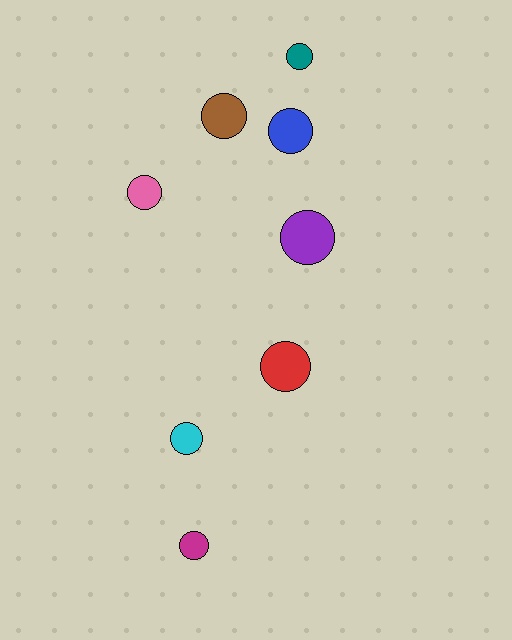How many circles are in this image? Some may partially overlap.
There are 8 circles.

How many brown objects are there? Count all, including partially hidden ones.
There is 1 brown object.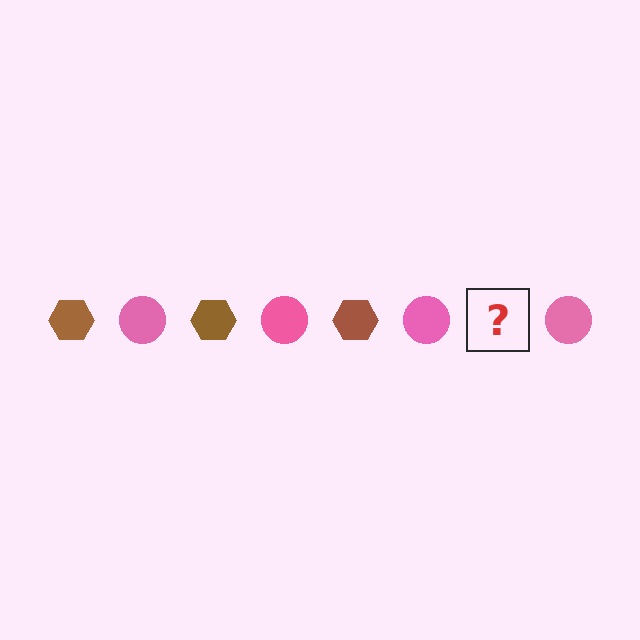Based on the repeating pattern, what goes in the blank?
The blank should be a brown hexagon.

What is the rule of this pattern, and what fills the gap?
The rule is that the pattern alternates between brown hexagon and pink circle. The gap should be filled with a brown hexagon.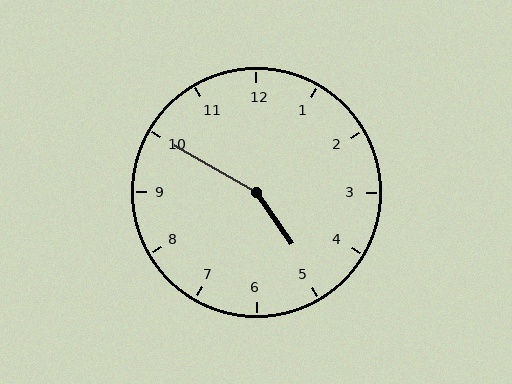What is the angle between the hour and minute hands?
Approximately 155 degrees.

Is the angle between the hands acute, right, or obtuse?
It is obtuse.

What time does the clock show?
4:50.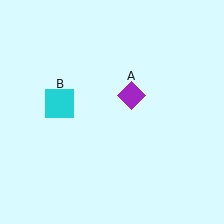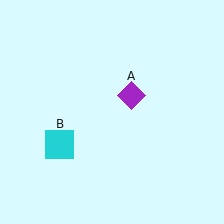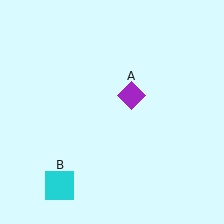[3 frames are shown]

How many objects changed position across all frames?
1 object changed position: cyan square (object B).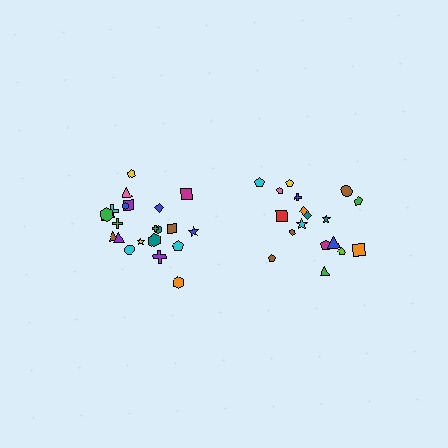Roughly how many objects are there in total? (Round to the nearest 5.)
Roughly 40 objects in total.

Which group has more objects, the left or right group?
The left group.